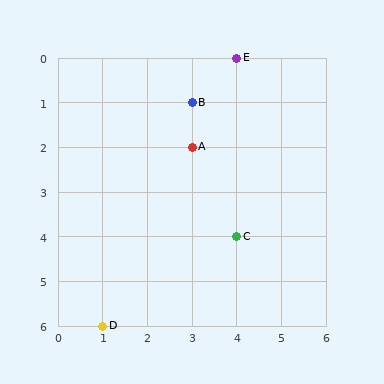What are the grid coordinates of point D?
Point D is at grid coordinates (1, 6).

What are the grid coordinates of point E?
Point E is at grid coordinates (4, 0).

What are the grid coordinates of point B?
Point B is at grid coordinates (3, 1).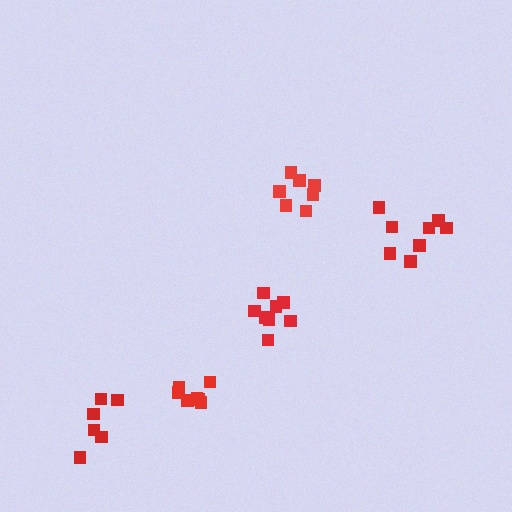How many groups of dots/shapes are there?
There are 5 groups.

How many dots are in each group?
Group 1: 6 dots, Group 2: 8 dots, Group 3: 7 dots, Group 4: 7 dots, Group 5: 8 dots (36 total).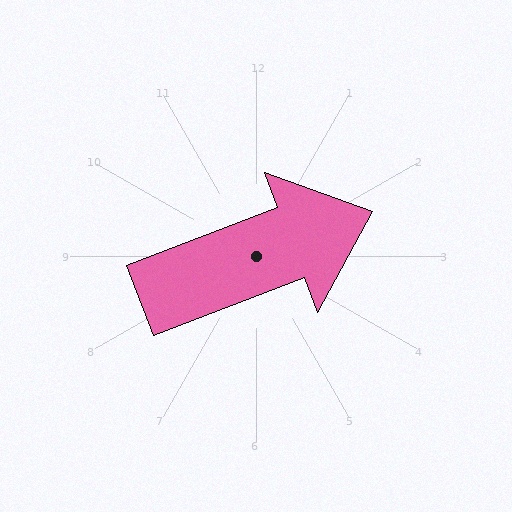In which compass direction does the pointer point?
East.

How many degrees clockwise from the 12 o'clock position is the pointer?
Approximately 69 degrees.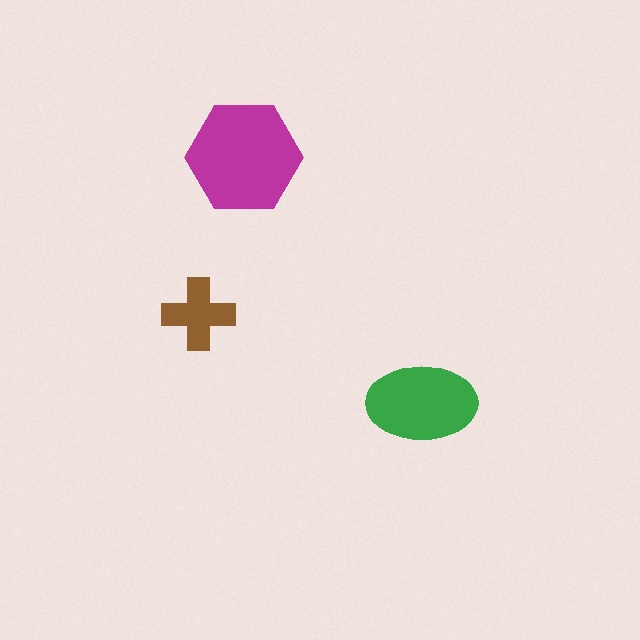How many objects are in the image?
There are 3 objects in the image.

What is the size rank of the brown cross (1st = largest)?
3rd.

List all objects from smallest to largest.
The brown cross, the green ellipse, the magenta hexagon.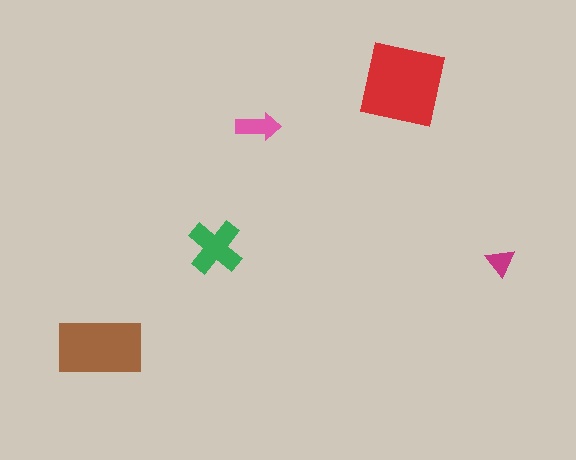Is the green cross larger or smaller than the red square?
Smaller.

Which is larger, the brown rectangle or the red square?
The red square.